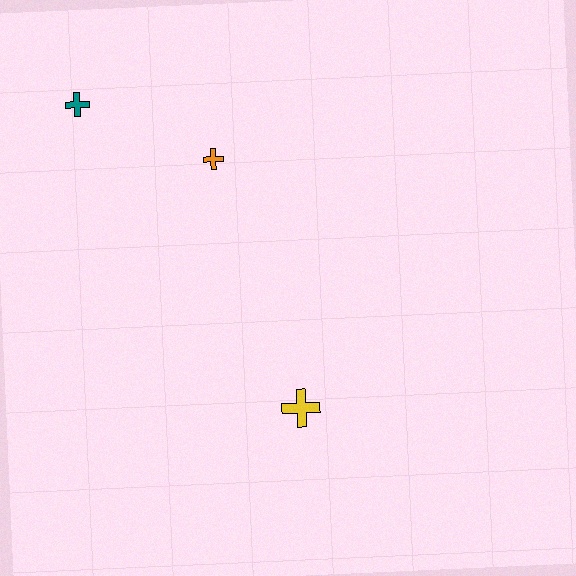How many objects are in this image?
There are 3 objects.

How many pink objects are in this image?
There are no pink objects.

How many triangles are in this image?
There are no triangles.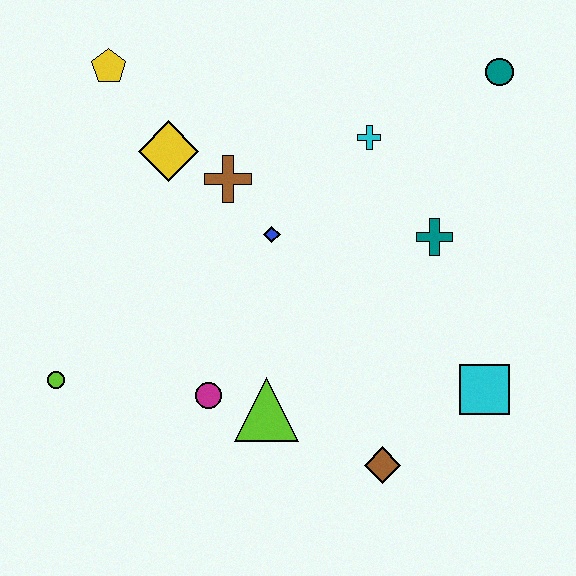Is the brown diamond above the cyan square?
No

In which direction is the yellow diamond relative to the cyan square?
The yellow diamond is to the left of the cyan square.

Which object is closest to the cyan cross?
The teal cross is closest to the cyan cross.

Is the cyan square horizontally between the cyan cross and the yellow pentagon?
No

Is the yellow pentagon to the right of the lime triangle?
No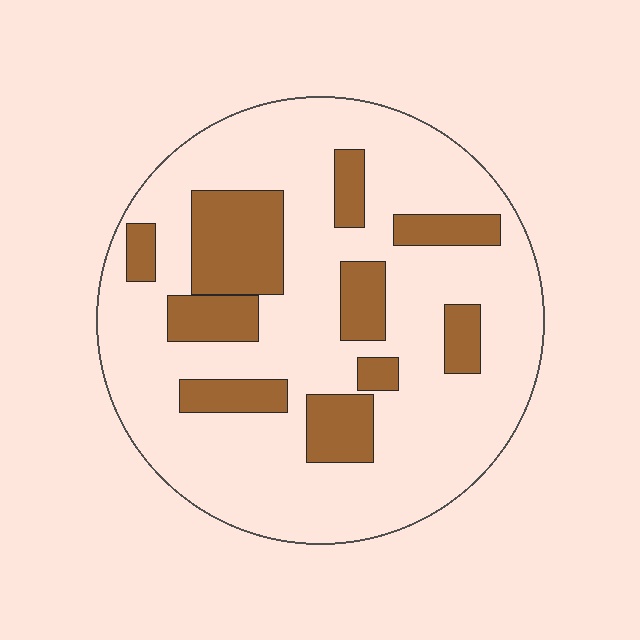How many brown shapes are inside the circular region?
10.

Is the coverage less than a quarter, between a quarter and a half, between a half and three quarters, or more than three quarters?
Less than a quarter.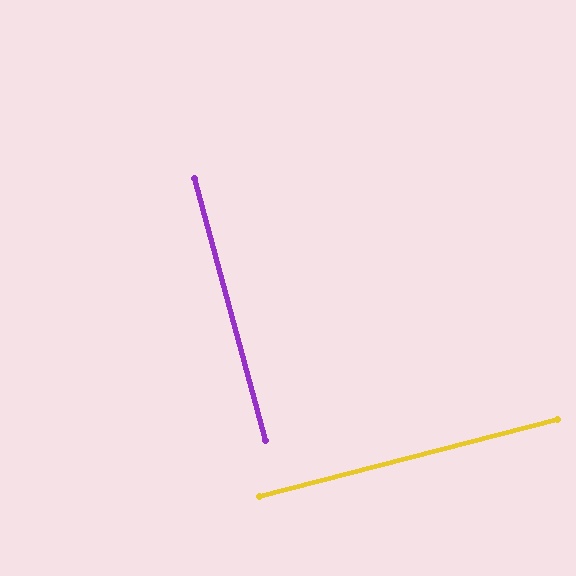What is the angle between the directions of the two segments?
Approximately 89 degrees.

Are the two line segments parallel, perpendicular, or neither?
Perpendicular — they meet at approximately 89°.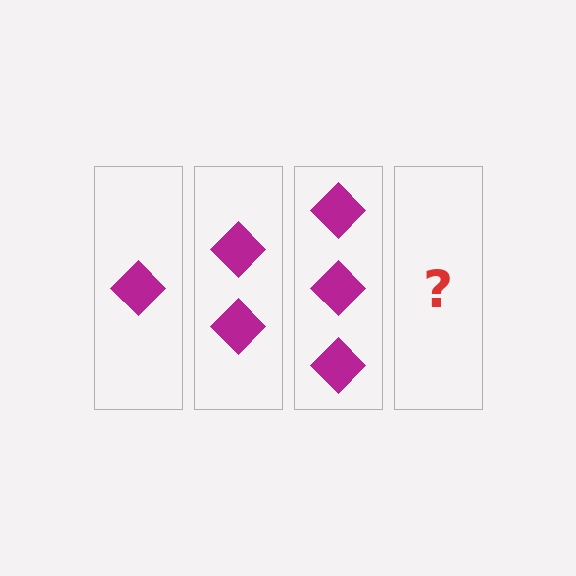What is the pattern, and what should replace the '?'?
The pattern is that each step adds one more diamond. The '?' should be 4 diamonds.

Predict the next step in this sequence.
The next step is 4 diamonds.